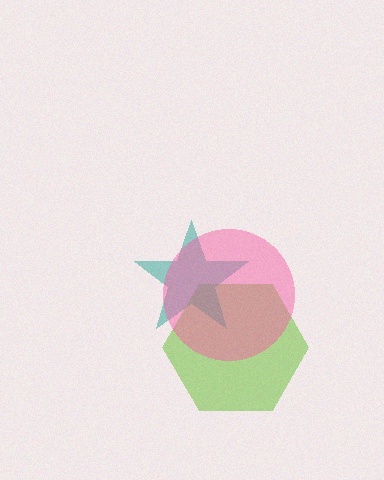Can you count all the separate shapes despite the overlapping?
Yes, there are 3 separate shapes.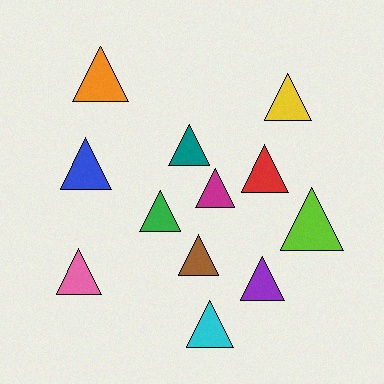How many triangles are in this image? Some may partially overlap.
There are 12 triangles.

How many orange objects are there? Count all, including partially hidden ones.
There is 1 orange object.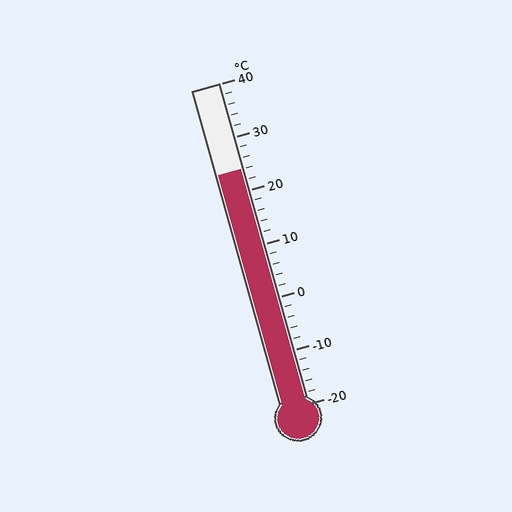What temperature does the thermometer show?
The thermometer shows approximately 24°C.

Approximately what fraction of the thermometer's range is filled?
The thermometer is filled to approximately 75% of its range.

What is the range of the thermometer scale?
The thermometer scale ranges from -20°C to 40°C.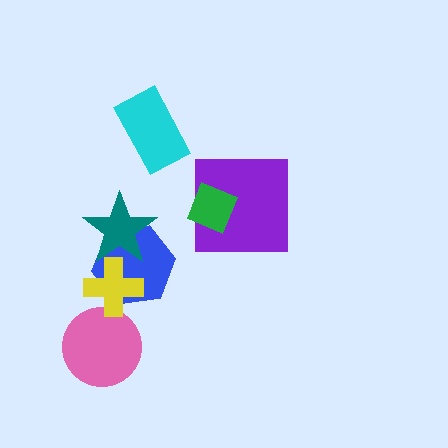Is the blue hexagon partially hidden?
Yes, it is partially covered by another shape.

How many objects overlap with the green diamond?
1 object overlaps with the green diamond.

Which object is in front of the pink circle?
The yellow cross is in front of the pink circle.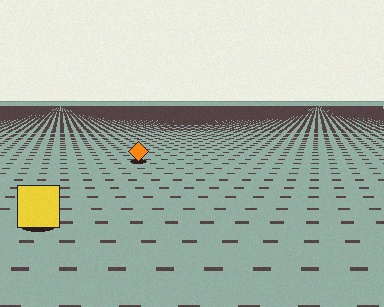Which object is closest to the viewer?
The yellow square is closest. The texture marks near it are larger and more spread out.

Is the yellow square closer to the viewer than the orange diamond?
Yes. The yellow square is closer — you can tell from the texture gradient: the ground texture is coarser near it.